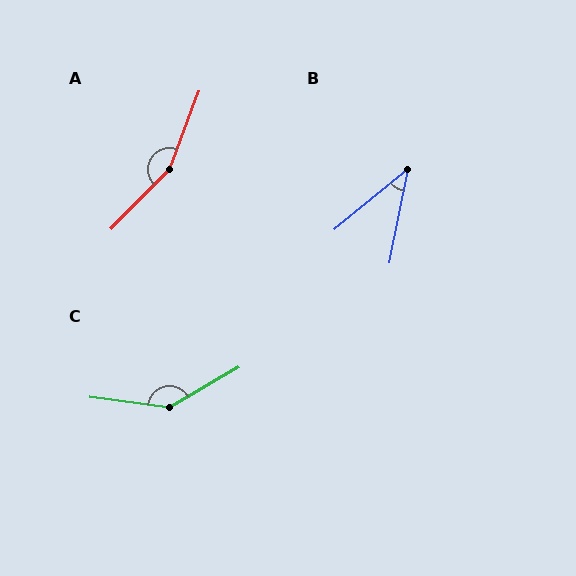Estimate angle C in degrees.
Approximately 142 degrees.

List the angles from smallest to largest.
B (39°), C (142°), A (156°).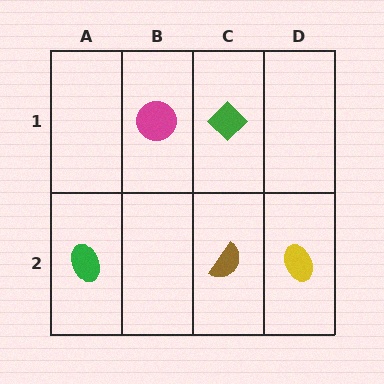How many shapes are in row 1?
2 shapes.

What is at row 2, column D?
A yellow ellipse.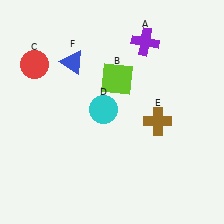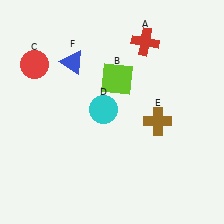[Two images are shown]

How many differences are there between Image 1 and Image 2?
There is 1 difference between the two images.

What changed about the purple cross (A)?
In Image 1, A is purple. In Image 2, it changed to red.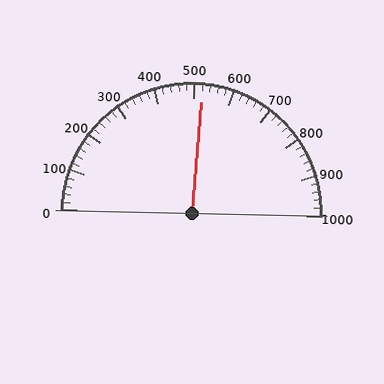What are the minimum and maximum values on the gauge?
The gauge ranges from 0 to 1000.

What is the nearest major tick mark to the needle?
The nearest major tick mark is 500.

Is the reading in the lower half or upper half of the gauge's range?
The reading is in the upper half of the range (0 to 1000).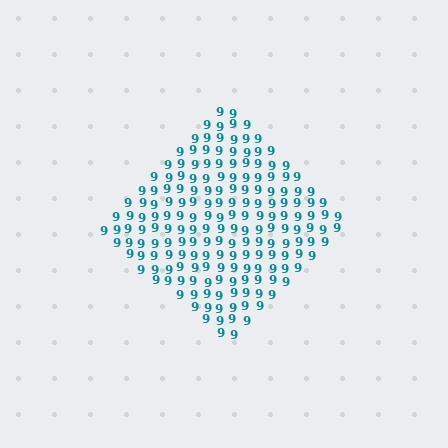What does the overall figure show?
The overall figure shows a diamond.